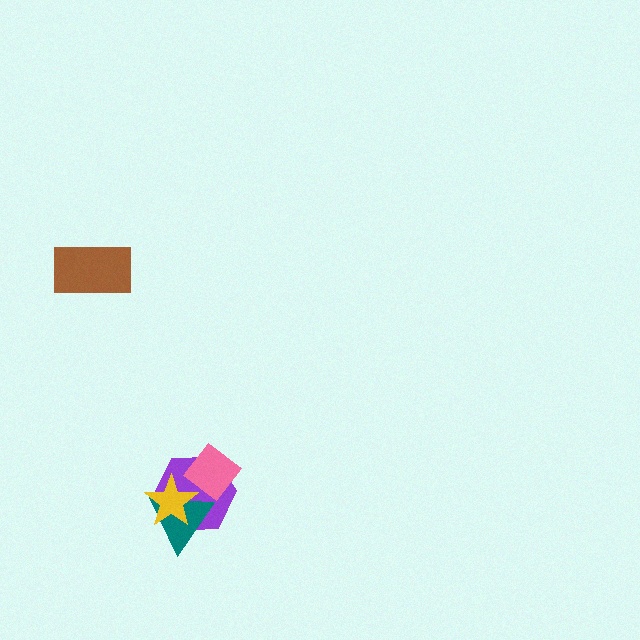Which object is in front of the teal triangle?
The yellow star is in front of the teal triangle.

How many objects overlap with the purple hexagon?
3 objects overlap with the purple hexagon.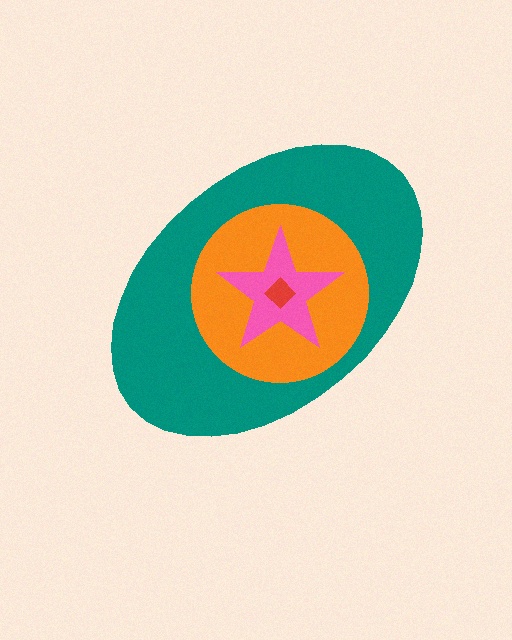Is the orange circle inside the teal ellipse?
Yes.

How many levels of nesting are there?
4.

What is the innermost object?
The red diamond.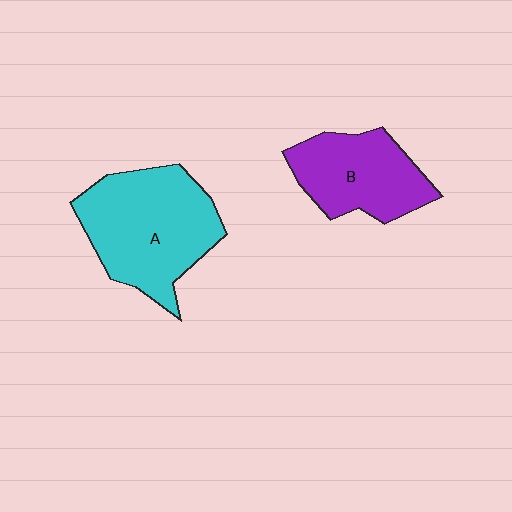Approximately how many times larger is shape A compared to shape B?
Approximately 1.4 times.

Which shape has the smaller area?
Shape B (purple).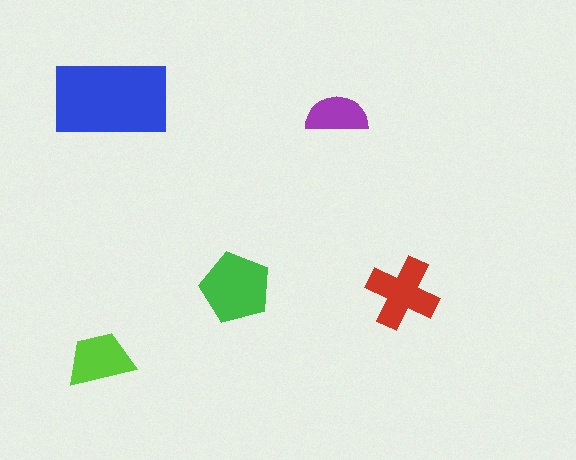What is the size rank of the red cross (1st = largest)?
3rd.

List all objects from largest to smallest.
The blue rectangle, the green pentagon, the red cross, the lime trapezoid, the purple semicircle.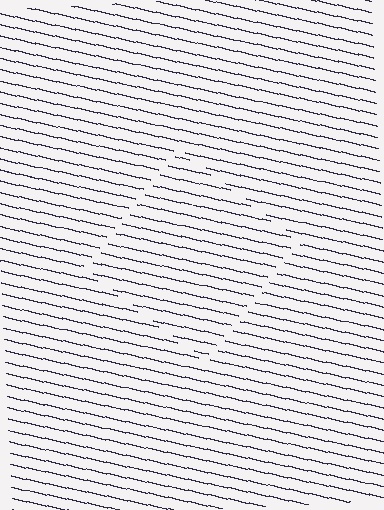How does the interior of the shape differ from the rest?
The interior of the shape contains the same grating, shifted by half a period — the contour is defined by the phase discontinuity where line-ends from the inner and outer gratings abut.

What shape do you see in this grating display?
An illusory square. The interior of the shape contains the same grating, shifted by half a period — the contour is defined by the phase discontinuity where line-ends from the inner and outer gratings abut.